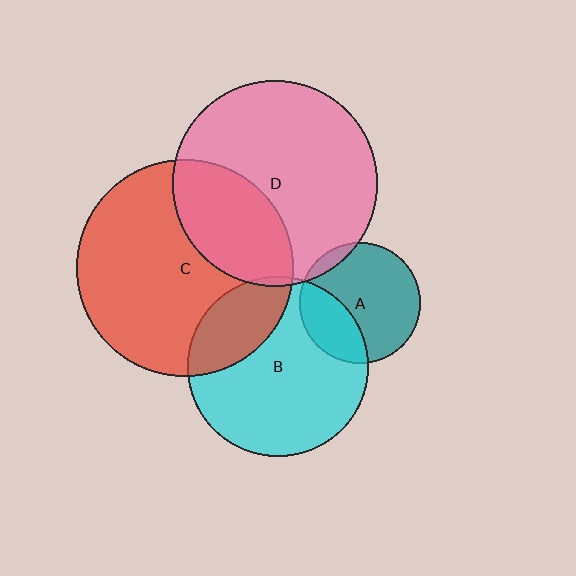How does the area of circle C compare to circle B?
Approximately 1.4 times.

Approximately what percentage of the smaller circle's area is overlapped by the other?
Approximately 5%.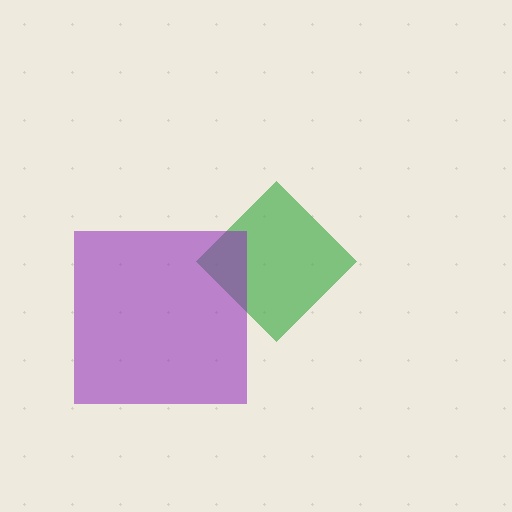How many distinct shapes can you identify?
There are 2 distinct shapes: a green diamond, a purple square.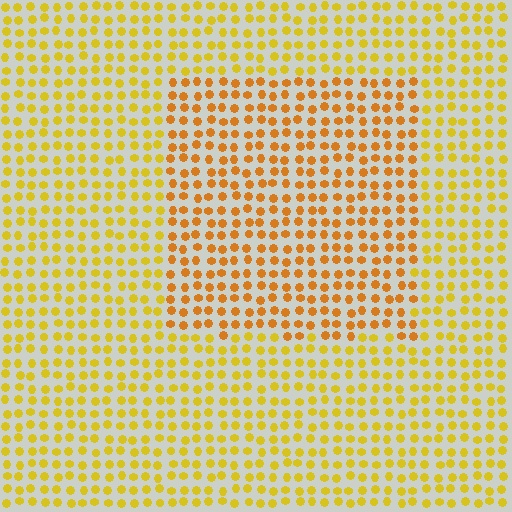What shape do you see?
I see a rectangle.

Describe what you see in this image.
The image is filled with small yellow elements in a uniform arrangement. A rectangle-shaped region is visible where the elements are tinted to a slightly different hue, forming a subtle color boundary.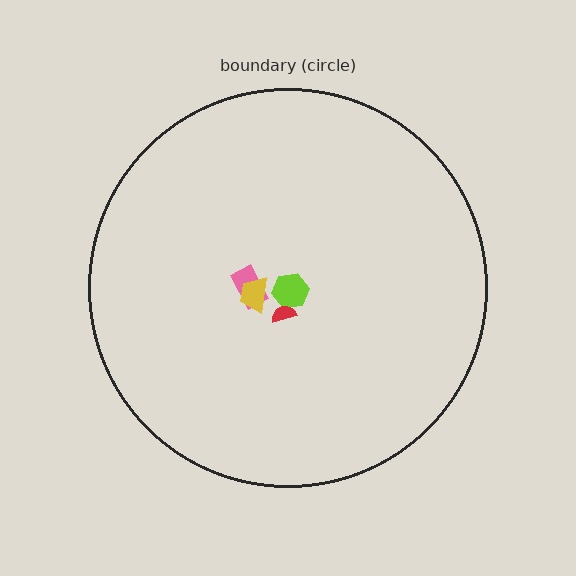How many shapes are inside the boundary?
4 inside, 0 outside.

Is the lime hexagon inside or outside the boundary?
Inside.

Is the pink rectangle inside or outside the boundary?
Inside.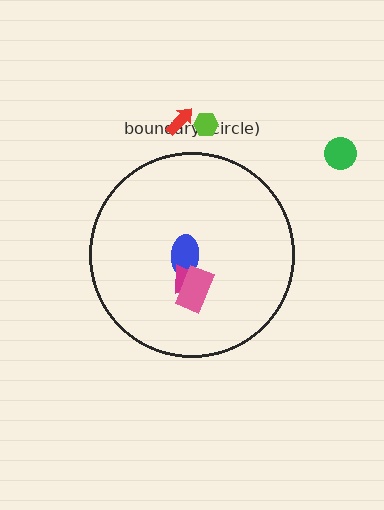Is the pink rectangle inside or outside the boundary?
Inside.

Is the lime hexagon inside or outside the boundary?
Outside.